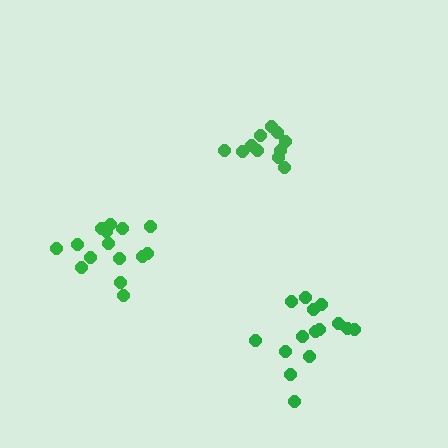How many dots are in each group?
Group 1: 11 dots, Group 2: 15 dots, Group 3: 15 dots (41 total).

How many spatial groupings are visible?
There are 3 spatial groupings.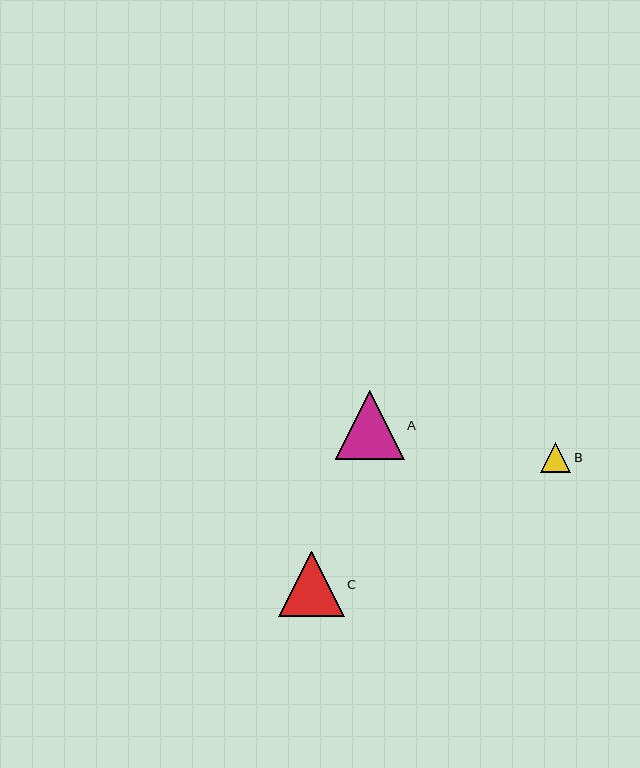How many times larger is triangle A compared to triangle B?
Triangle A is approximately 2.3 times the size of triangle B.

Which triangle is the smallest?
Triangle B is the smallest with a size of approximately 30 pixels.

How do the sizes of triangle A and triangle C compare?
Triangle A and triangle C are approximately the same size.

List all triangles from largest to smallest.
From largest to smallest: A, C, B.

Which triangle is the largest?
Triangle A is the largest with a size of approximately 69 pixels.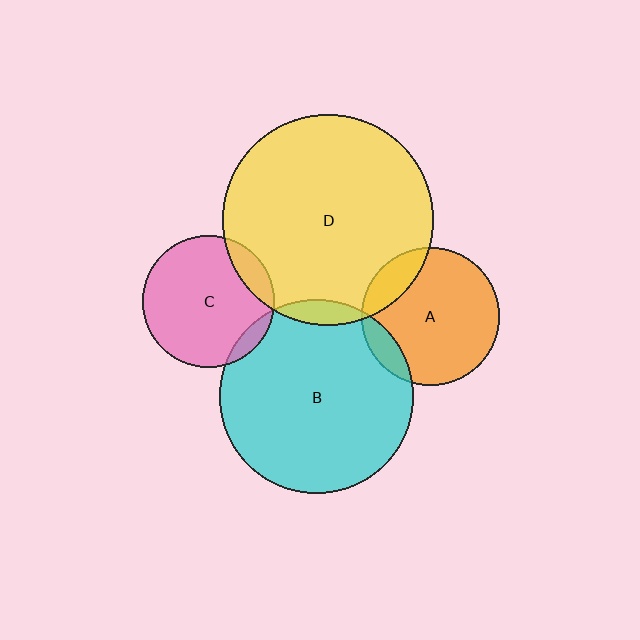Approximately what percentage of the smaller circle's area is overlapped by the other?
Approximately 5%.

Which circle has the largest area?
Circle D (yellow).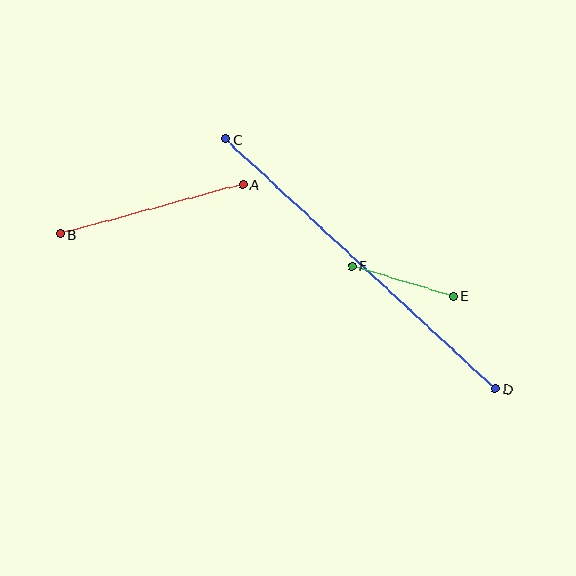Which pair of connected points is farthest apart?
Points C and D are farthest apart.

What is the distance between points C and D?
The distance is approximately 368 pixels.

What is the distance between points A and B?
The distance is approximately 189 pixels.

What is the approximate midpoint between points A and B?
The midpoint is at approximately (152, 209) pixels.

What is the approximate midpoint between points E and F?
The midpoint is at approximately (402, 281) pixels.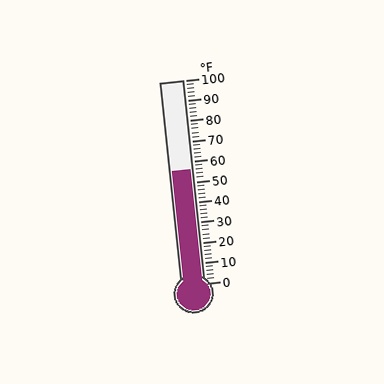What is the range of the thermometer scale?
The thermometer scale ranges from 0°F to 100°F.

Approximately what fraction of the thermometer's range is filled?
The thermometer is filled to approximately 55% of its range.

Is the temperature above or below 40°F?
The temperature is above 40°F.